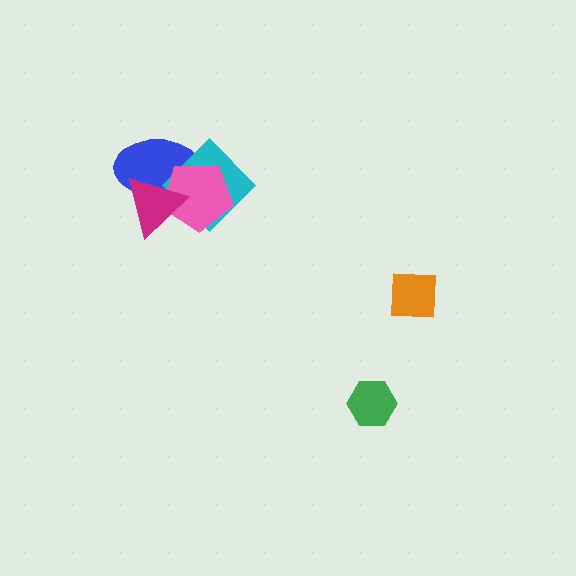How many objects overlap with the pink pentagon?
3 objects overlap with the pink pentagon.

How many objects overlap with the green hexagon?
0 objects overlap with the green hexagon.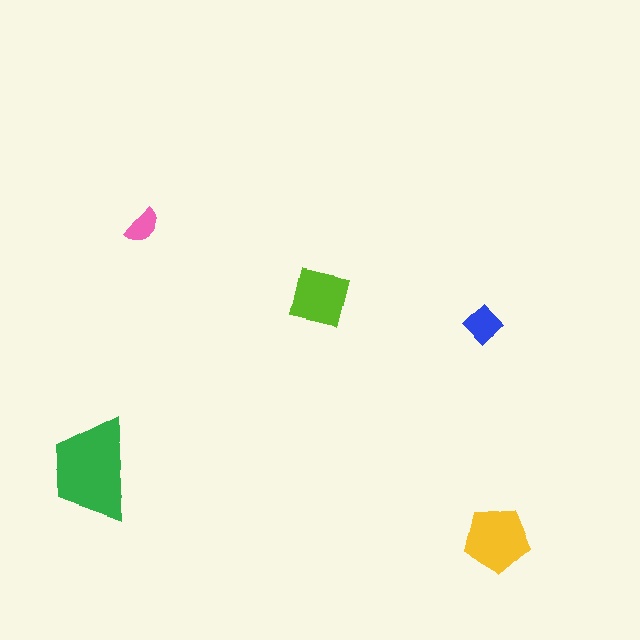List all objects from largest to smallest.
The green trapezoid, the yellow pentagon, the lime square, the blue diamond, the pink semicircle.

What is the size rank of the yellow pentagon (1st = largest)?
2nd.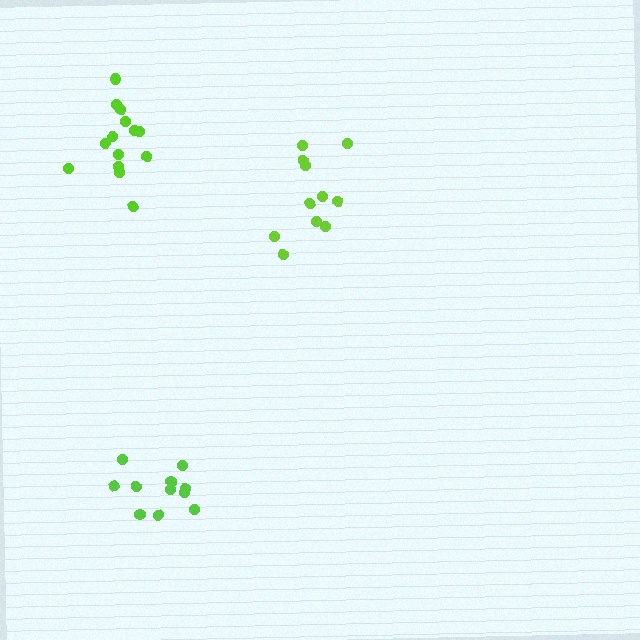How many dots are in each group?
Group 1: 11 dots, Group 2: 11 dots, Group 3: 14 dots (36 total).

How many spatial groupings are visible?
There are 3 spatial groupings.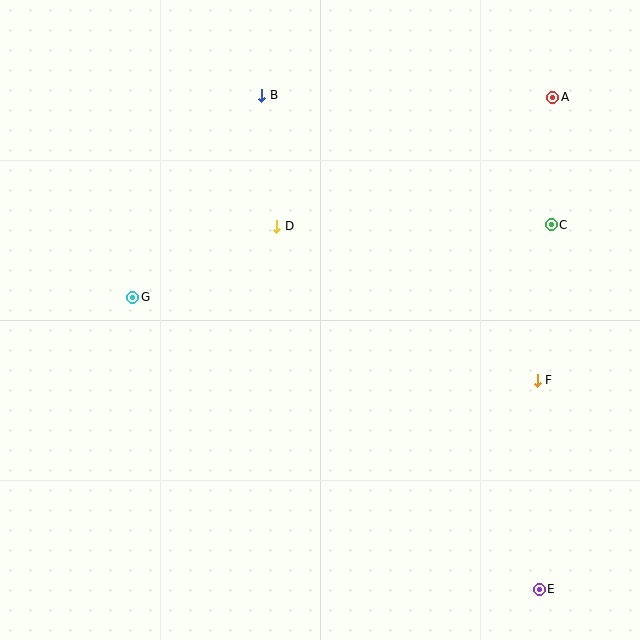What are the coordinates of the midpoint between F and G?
The midpoint between F and G is at (335, 339).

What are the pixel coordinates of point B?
Point B is at (262, 96).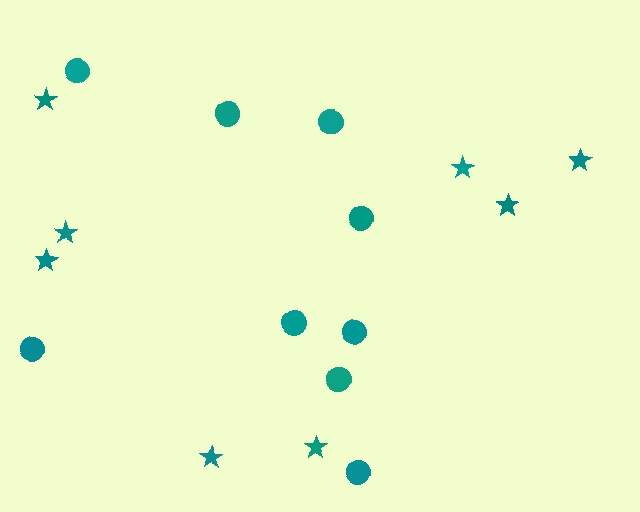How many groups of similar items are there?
There are 2 groups: one group of circles (9) and one group of stars (8).